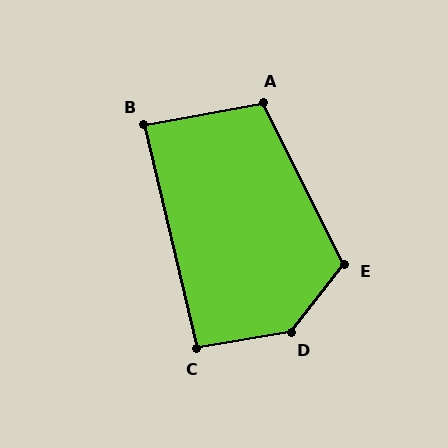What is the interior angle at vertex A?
Approximately 106 degrees (obtuse).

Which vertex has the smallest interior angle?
B, at approximately 87 degrees.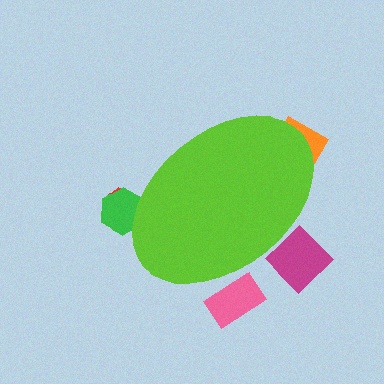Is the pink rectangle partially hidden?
Yes, the pink rectangle is partially hidden behind the lime ellipse.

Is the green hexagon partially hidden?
Yes, the green hexagon is partially hidden behind the lime ellipse.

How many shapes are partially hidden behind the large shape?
5 shapes are partially hidden.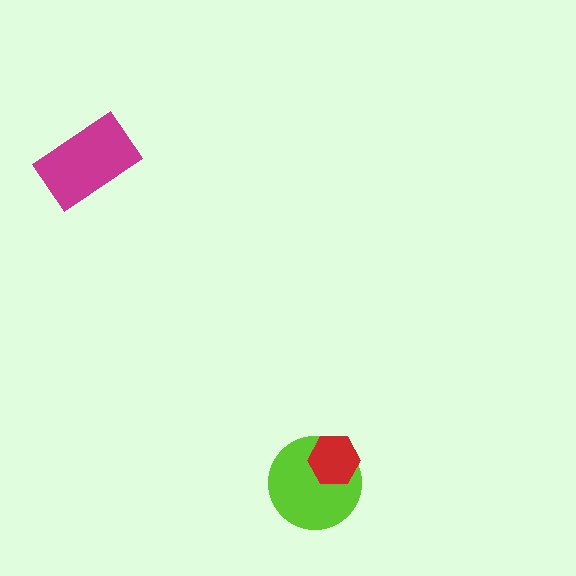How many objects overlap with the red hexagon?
1 object overlaps with the red hexagon.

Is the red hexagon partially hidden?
No, no other shape covers it.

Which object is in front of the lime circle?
The red hexagon is in front of the lime circle.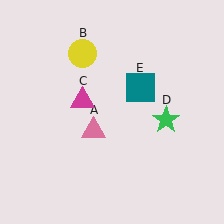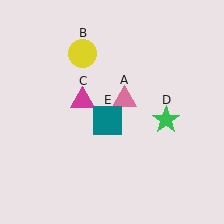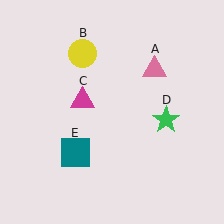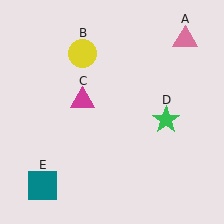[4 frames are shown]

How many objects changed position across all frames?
2 objects changed position: pink triangle (object A), teal square (object E).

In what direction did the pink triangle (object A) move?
The pink triangle (object A) moved up and to the right.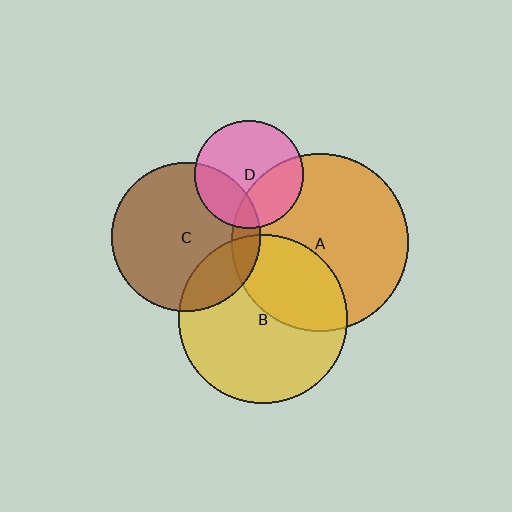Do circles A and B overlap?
Yes.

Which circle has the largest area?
Circle A (orange).